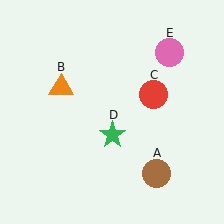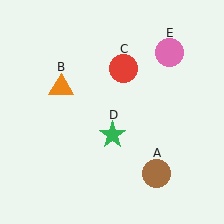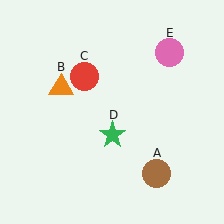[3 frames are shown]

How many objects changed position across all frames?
1 object changed position: red circle (object C).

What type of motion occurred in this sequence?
The red circle (object C) rotated counterclockwise around the center of the scene.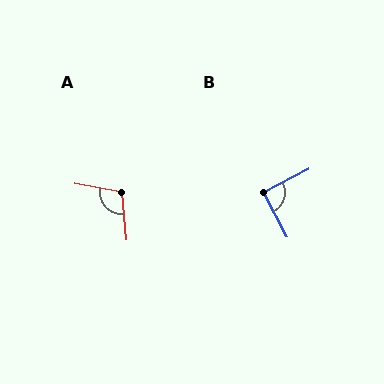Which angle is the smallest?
B, at approximately 89 degrees.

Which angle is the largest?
A, at approximately 106 degrees.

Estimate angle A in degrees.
Approximately 106 degrees.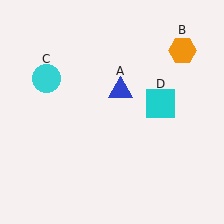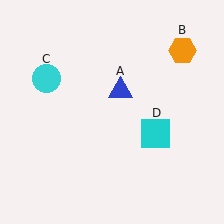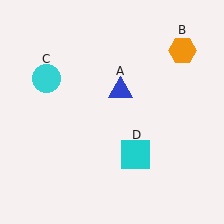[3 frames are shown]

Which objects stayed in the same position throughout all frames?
Blue triangle (object A) and orange hexagon (object B) and cyan circle (object C) remained stationary.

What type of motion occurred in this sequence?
The cyan square (object D) rotated clockwise around the center of the scene.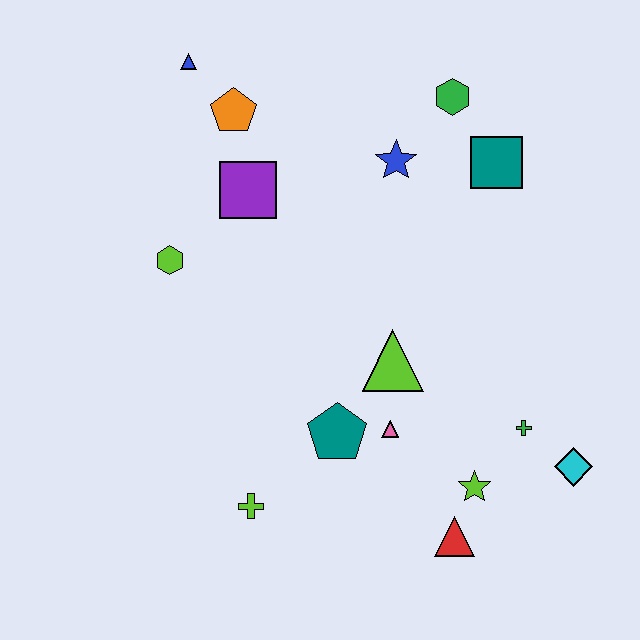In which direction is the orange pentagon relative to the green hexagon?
The orange pentagon is to the left of the green hexagon.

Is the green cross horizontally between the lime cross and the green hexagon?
No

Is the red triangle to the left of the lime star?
Yes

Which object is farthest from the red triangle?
The blue triangle is farthest from the red triangle.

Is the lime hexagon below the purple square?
Yes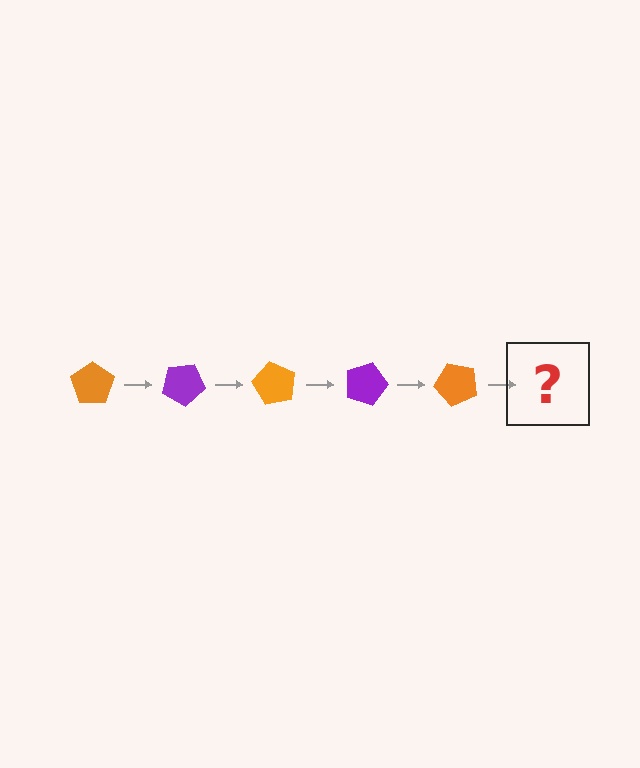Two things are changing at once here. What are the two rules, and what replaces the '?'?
The two rules are that it rotates 30 degrees each step and the color cycles through orange and purple. The '?' should be a purple pentagon, rotated 150 degrees from the start.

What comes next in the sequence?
The next element should be a purple pentagon, rotated 150 degrees from the start.